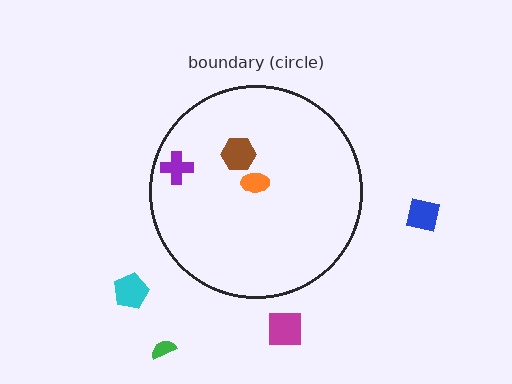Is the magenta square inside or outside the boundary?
Outside.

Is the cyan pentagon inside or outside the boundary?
Outside.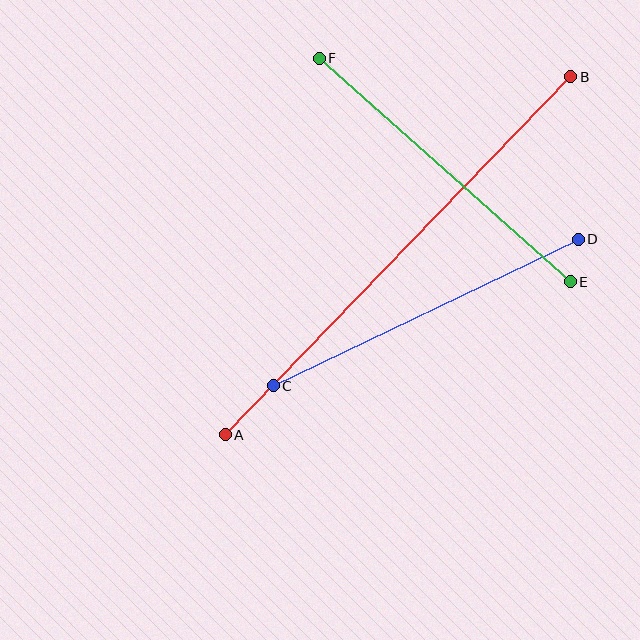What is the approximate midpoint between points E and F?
The midpoint is at approximately (445, 170) pixels.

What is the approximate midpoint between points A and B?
The midpoint is at approximately (398, 256) pixels.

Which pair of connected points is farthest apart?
Points A and B are farthest apart.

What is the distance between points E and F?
The distance is approximately 336 pixels.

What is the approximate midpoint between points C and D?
The midpoint is at approximately (426, 312) pixels.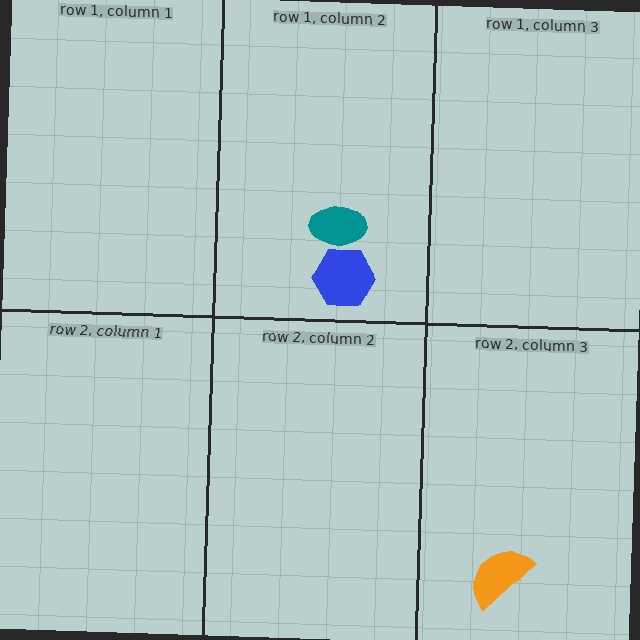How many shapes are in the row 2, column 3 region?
1.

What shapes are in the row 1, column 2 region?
The teal ellipse, the blue hexagon.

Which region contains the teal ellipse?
The row 1, column 2 region.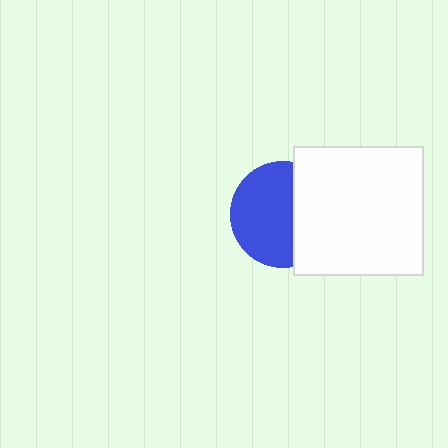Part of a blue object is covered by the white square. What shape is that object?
It is a circle.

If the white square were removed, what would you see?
You would see the complete blue circle.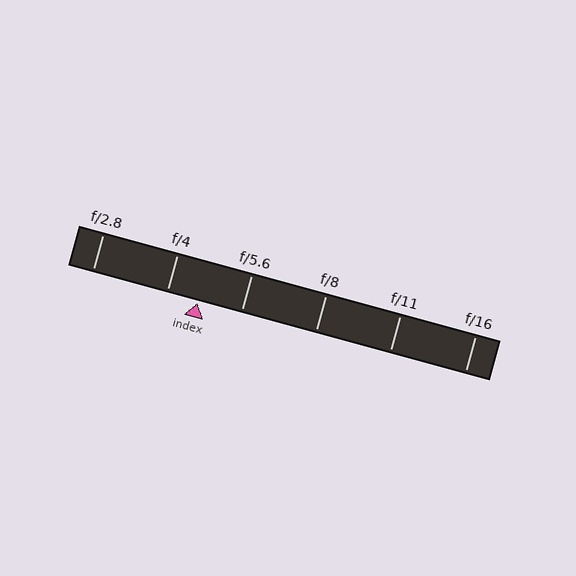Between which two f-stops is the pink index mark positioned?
The index mark is between f/4 and f/5.6.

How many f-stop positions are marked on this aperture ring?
There are 6 f-stop positions marked.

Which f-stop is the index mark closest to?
The index mark is closest to f/4.